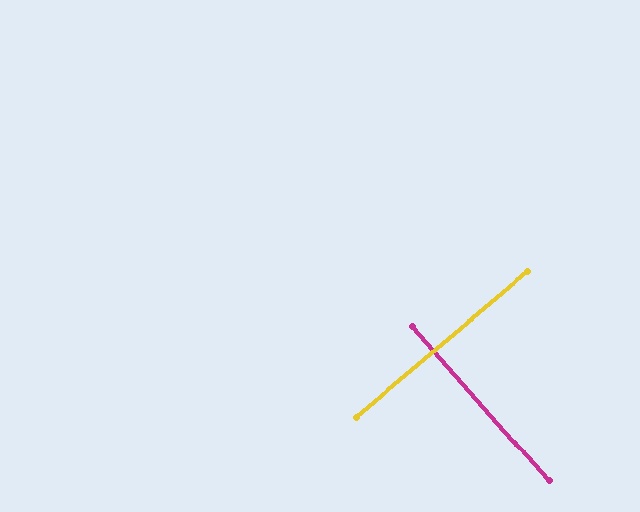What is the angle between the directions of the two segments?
Approximately 88 degrees.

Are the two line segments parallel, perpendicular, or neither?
Perpendicular — they meet at approximately 88°.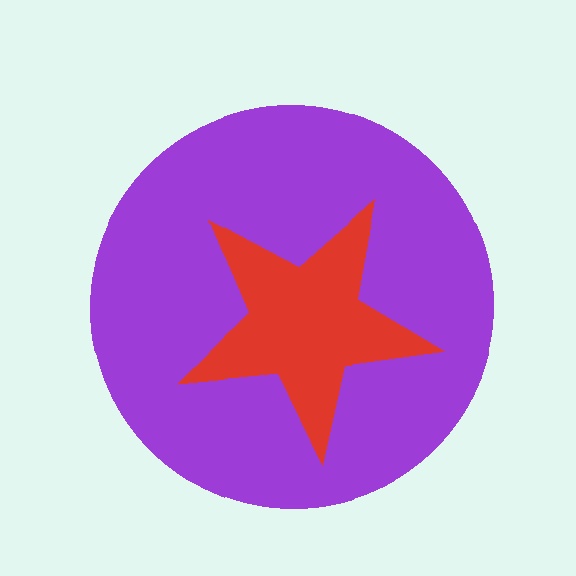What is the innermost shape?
The red star.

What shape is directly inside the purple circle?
The red star.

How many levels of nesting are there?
2.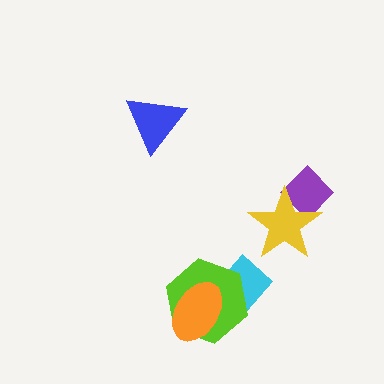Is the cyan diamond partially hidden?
Yes, it is partially covered by another shape.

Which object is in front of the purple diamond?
The yellow star is in front of the purple diamond.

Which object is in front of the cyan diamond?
The lime hexagon is in front of the cyan diamond.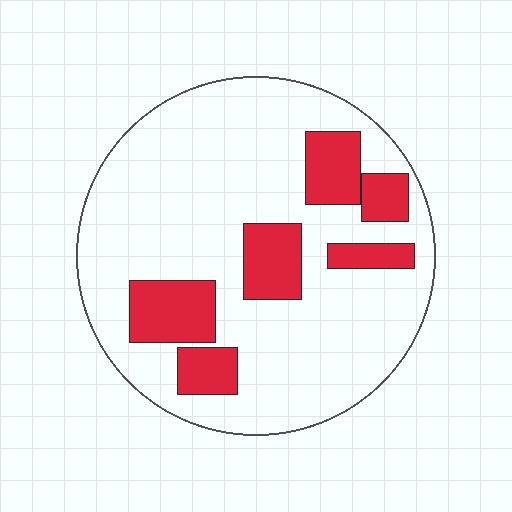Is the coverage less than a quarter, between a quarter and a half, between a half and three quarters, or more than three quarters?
Less than a quarter.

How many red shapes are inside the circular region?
6.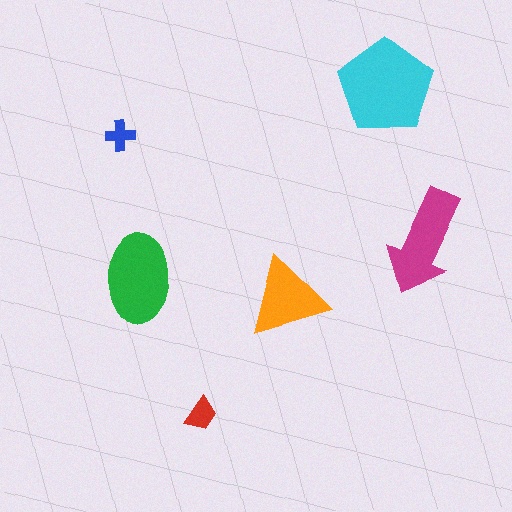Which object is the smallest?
The blue cross.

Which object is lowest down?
The red trapezoid is bottommost.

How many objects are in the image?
There are 6 objects in the image.